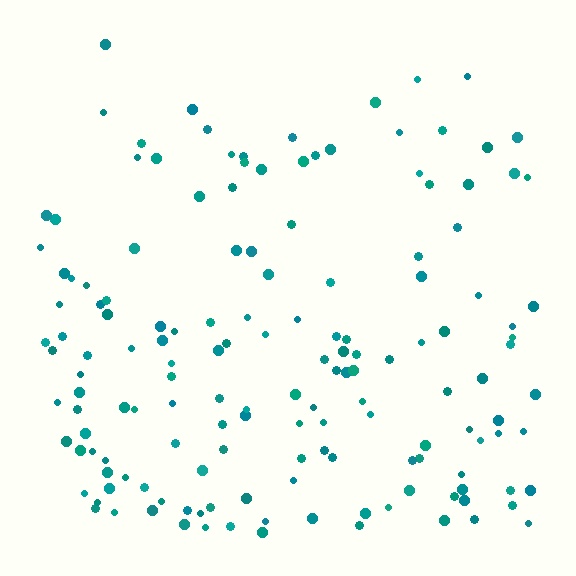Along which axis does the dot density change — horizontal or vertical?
Vertical.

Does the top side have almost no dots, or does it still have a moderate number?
Still a moderate number, just noticeably fewer than the bottom.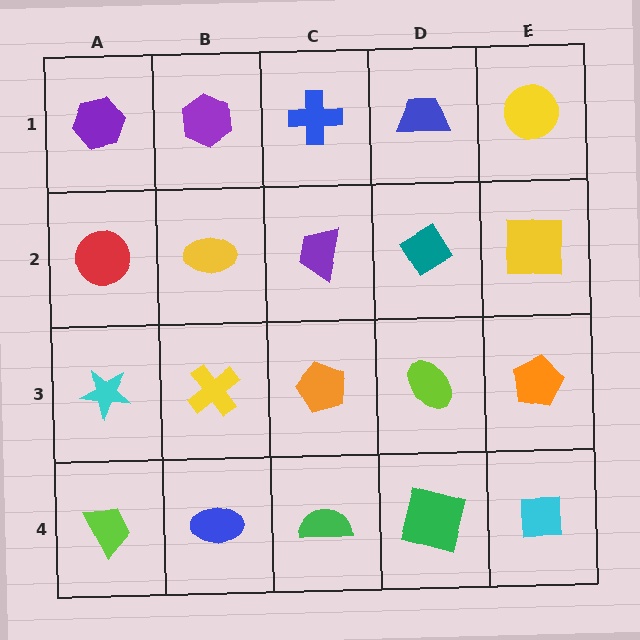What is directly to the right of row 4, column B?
A green semicircle.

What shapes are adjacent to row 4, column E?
An orange pentagon (row 3, column E), a green square (row 4, column D).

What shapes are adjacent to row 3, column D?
A teal diamond (row 2, column D), a green square (row 4, column D), an orange pentagon (row 3, column C), an orange pentagon (row 3, column E).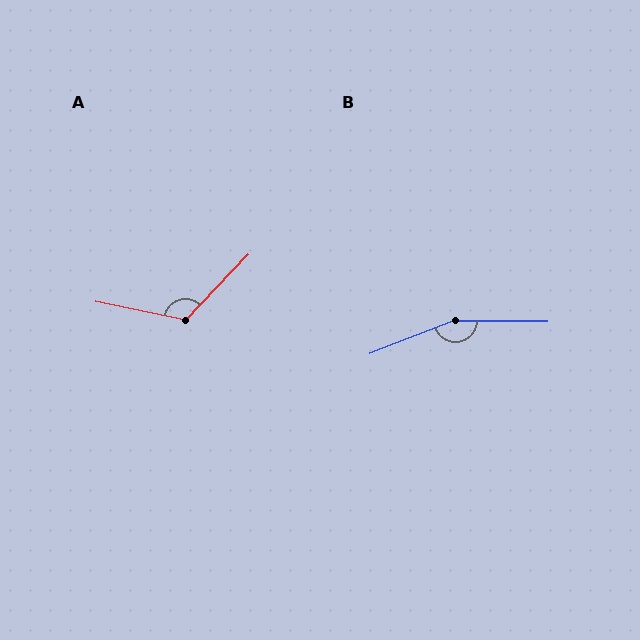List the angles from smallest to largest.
A (122°), B (158°).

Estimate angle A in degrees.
Approximately 122 degrees.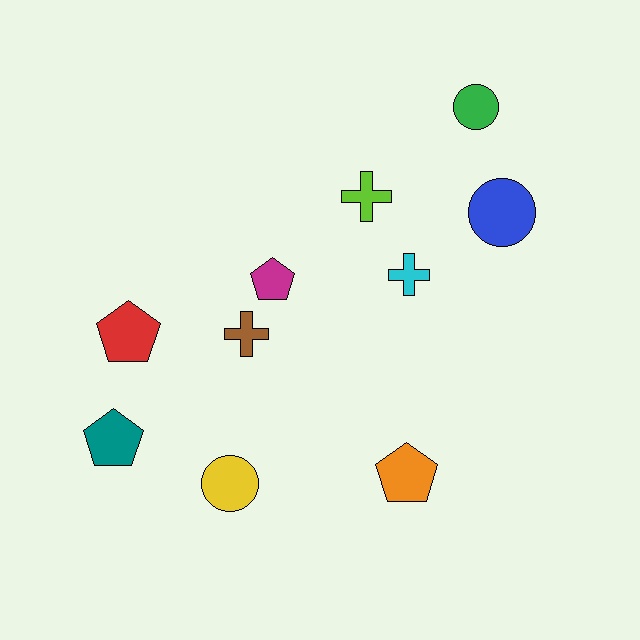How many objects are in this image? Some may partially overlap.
There are 10 objects.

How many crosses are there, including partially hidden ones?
There are 3 crosses.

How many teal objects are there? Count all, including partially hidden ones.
There is 1 teal object.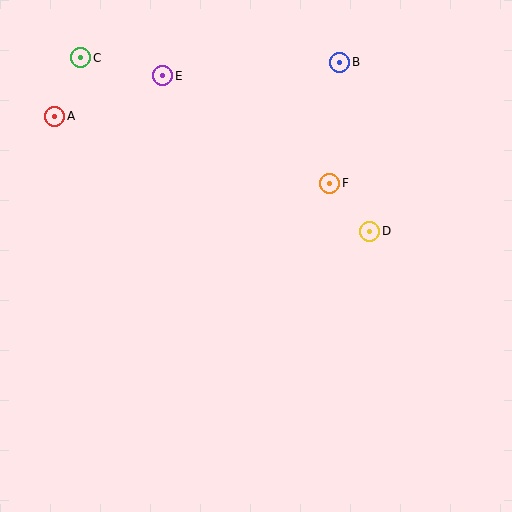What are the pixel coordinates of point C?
Point C is at (81, 58).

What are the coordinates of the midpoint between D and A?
The midpoint between D and A is at (212, 174).